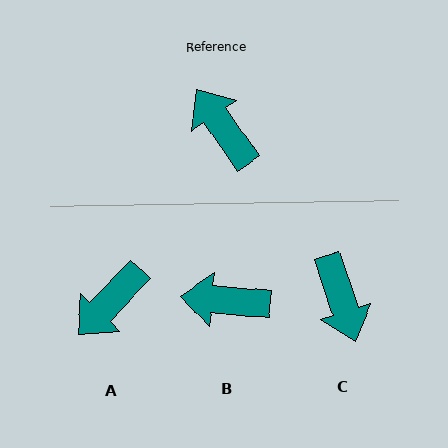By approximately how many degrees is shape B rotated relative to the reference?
Approximately 50 degrees counter-clockwise.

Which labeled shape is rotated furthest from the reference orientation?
C, about 164 degrees away.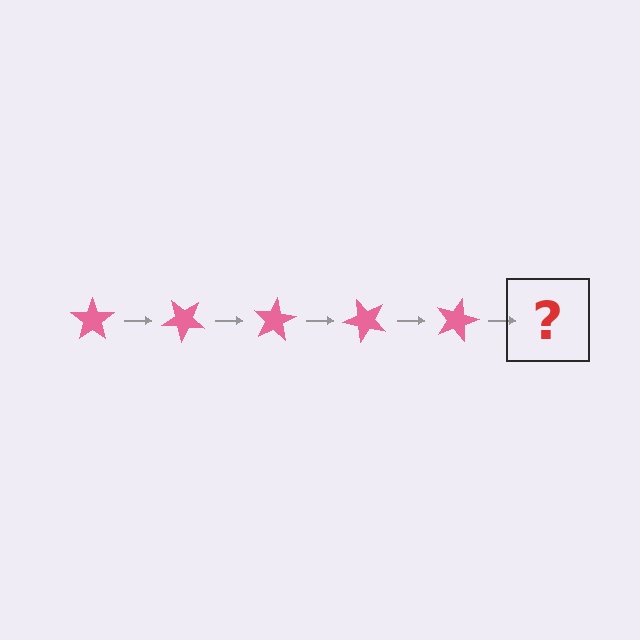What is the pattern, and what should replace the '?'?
The pattern is that the star rotates 40 degrees each step. The '?' should be a pink star rotated 200 degrees.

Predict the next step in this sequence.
The next step is a pink star rotated 200 degrees.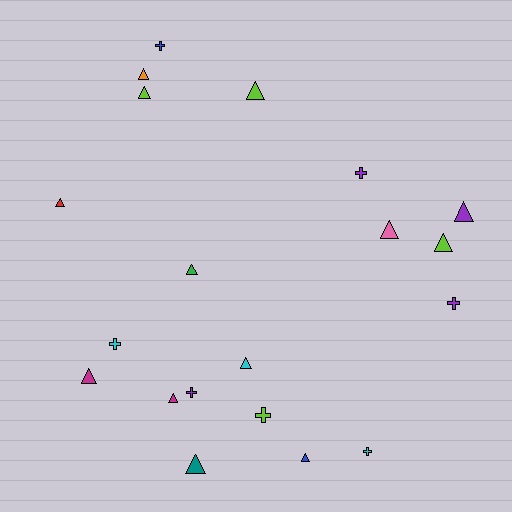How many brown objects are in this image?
There are no brown objects.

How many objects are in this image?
There are 20 objects.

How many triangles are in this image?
There are 13 triangles.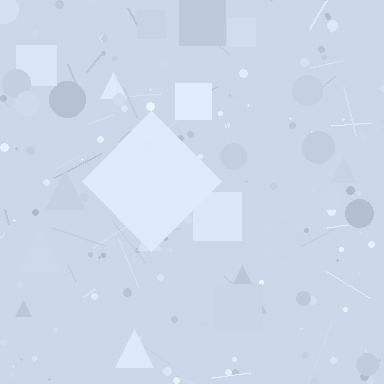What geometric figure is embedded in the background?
A diamond is embedded in the background.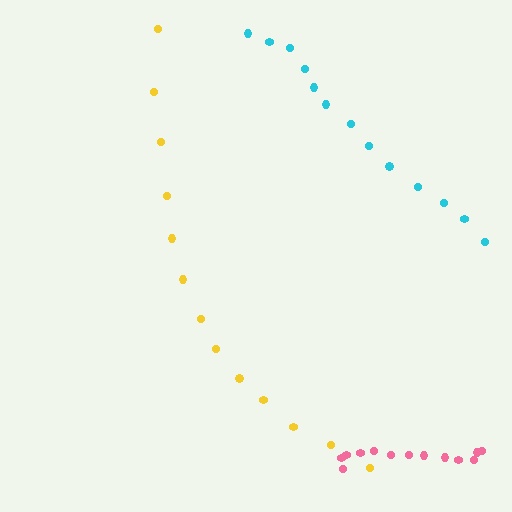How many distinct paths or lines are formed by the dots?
There are 3 distinct paths.